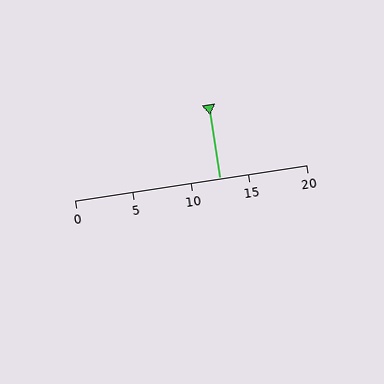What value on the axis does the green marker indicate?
The marker indicates approximately 12.5.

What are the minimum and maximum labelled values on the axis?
The axis runs from 0 to 20.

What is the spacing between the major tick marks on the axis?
The major ticks are spaced 5 apart.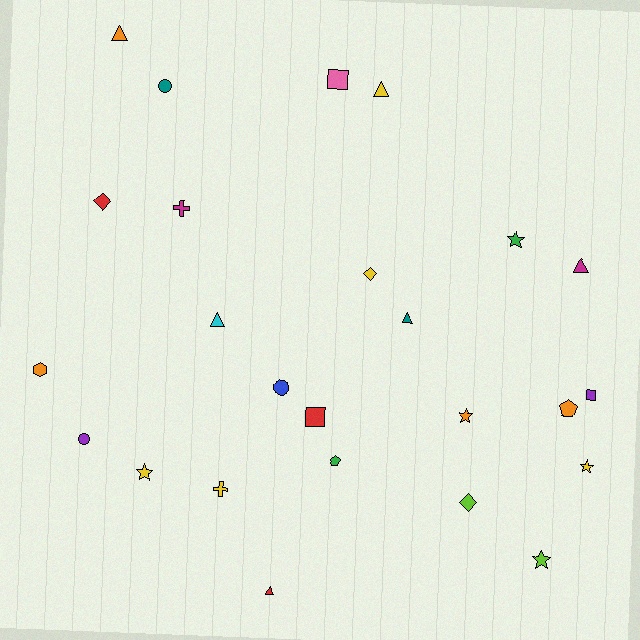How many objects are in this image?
There are 25 objects.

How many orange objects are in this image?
There are 4 orange objects.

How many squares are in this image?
There are 3 squares.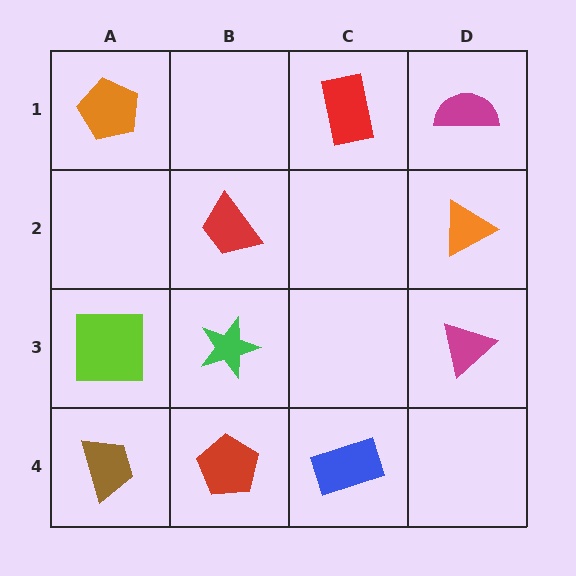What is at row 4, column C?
A blue rectangle.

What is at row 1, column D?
A magenta semicircle.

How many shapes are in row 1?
3 shapes.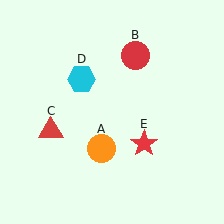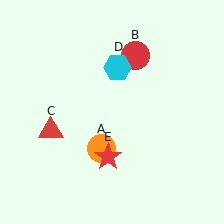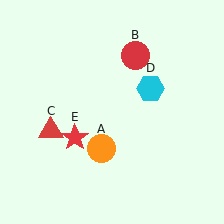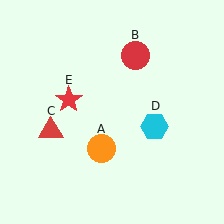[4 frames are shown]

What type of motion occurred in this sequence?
The cyan hexagon (object D), red star (object E) rotated clockwise around the center of the scene.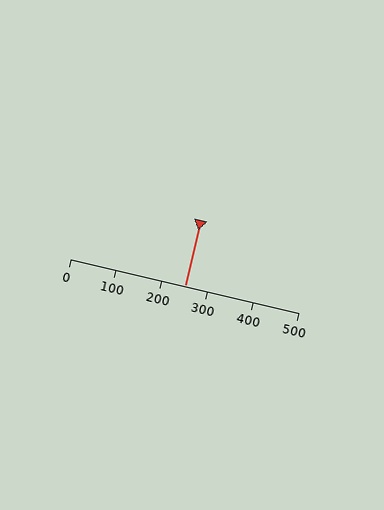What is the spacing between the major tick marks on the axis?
The major ticks are spaced 100 apart.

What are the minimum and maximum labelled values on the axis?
The axis runs from 0 to 500.